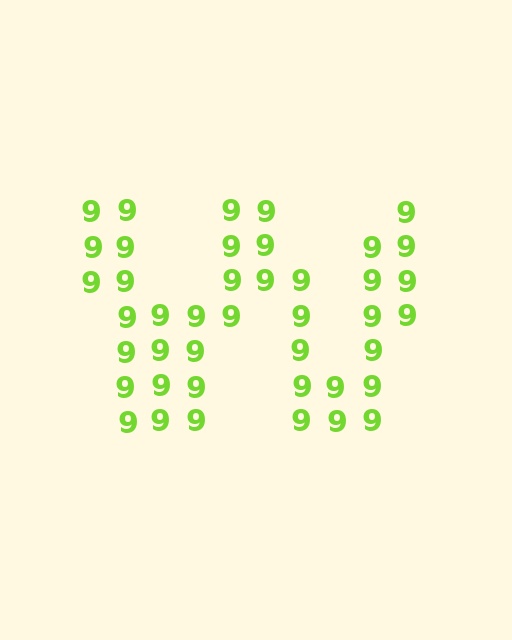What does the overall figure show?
The overall figure shows the letter W.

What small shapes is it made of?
It is made of small digit 9's.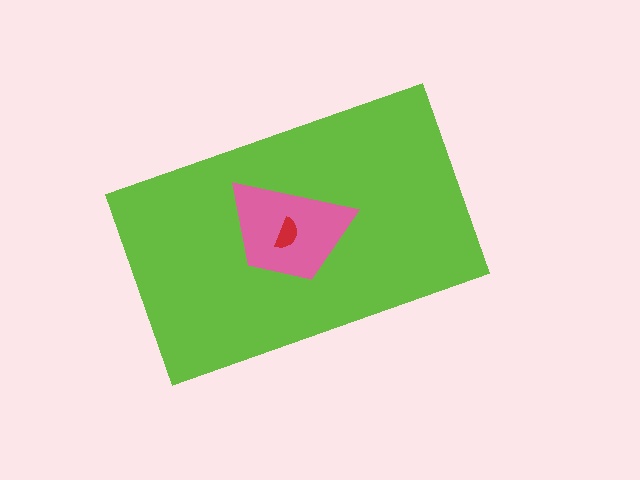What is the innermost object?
The red semicircle.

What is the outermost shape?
The lime rectangle.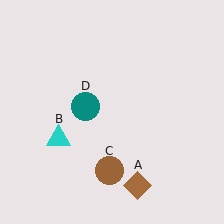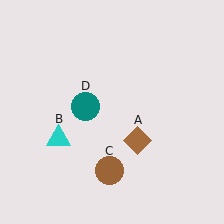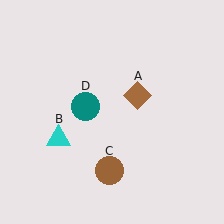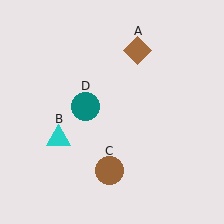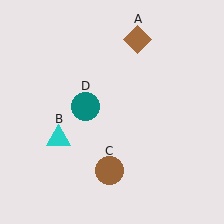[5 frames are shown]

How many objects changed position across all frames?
1 object changed position: brown diamond (object A).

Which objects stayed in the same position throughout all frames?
Cyan triangle (object B) and brown circle (object C) and teal circle (object D) remained stationary.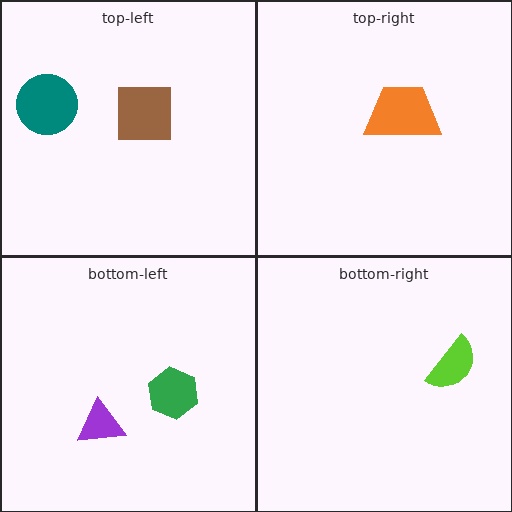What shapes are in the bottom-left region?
The purple triangle, the green hexagon.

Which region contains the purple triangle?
The bottom-left region.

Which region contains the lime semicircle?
The bottom-right region.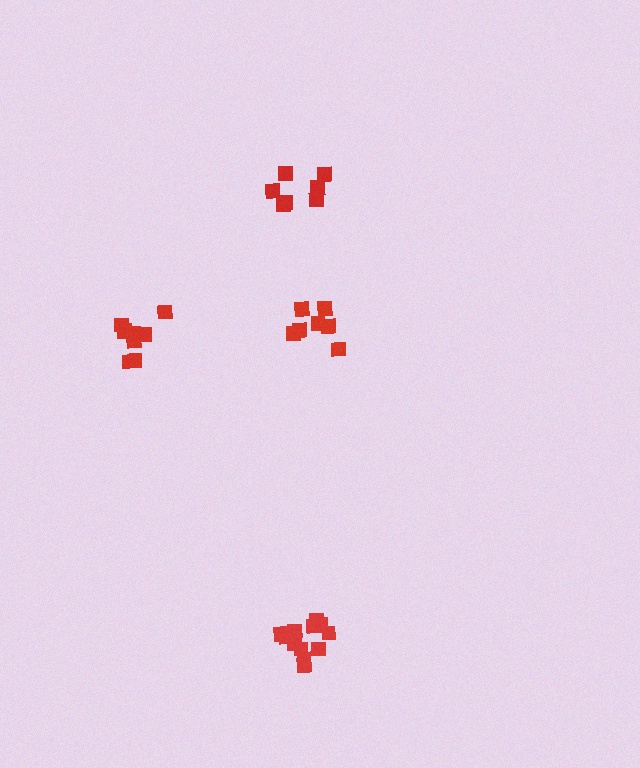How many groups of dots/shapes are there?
There are 4 groups.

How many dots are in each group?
Group 1: 9 dots, Group 2: 7 dots, Group 3: 7 dots, Group 4: 12 dots (35 total).